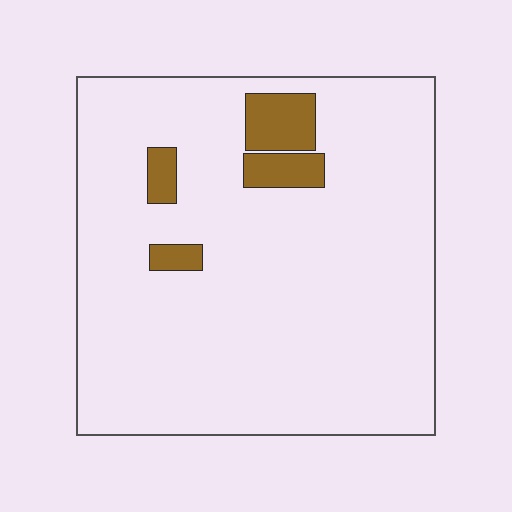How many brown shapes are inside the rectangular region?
4.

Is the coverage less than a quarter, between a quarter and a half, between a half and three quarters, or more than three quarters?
Less than a quarter.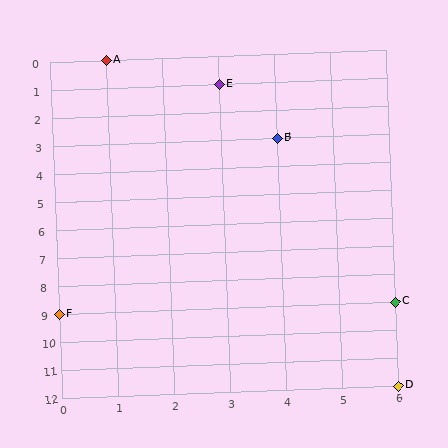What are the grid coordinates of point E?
Point E is at grid coordinates (3, 1).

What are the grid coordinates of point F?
Point F is at grid coordinates (0, 9).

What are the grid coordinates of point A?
Point A is at grid coordinates (1, 0).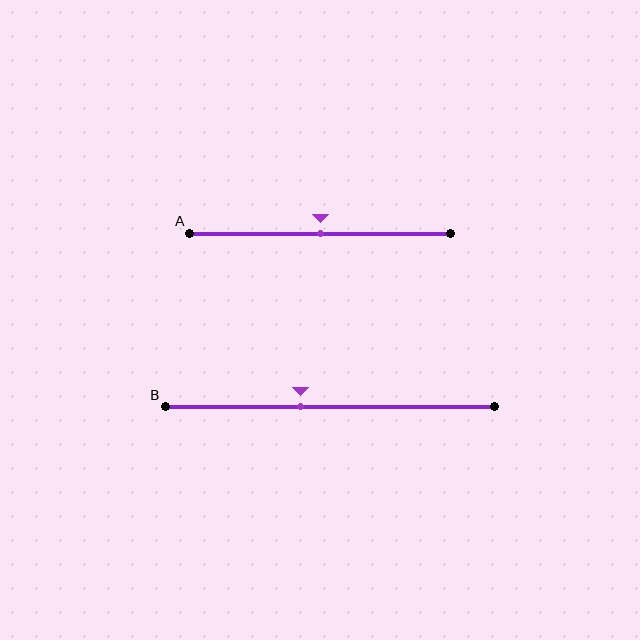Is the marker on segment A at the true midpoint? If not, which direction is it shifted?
Yes, the marker on segment A is at the true midpoint.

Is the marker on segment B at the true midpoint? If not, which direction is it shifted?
No, the marker on segment B is shifted to the left by about 9% of the segment length.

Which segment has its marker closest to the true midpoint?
Segment A has its marker closest to the true midpoint.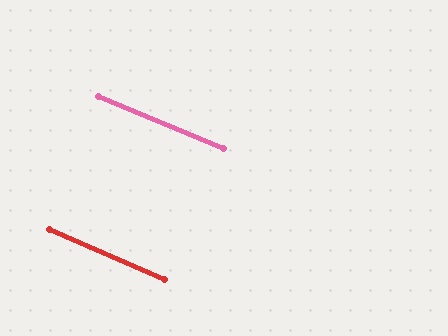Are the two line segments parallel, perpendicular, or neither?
Parallel — their directions differ by only 1.3°.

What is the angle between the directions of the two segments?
Approximately 1 degree.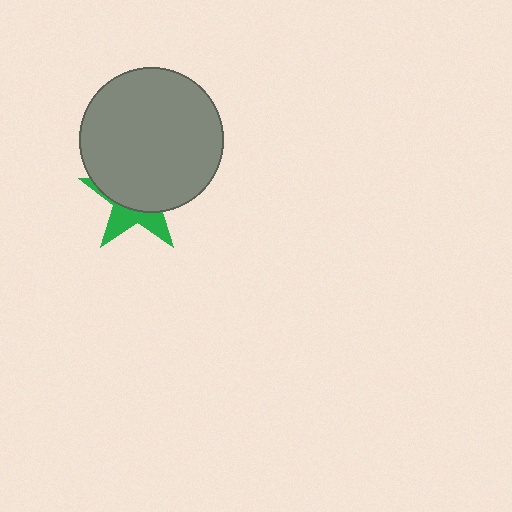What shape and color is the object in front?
The object in front is a gray circle.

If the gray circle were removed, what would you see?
You would see the complete green star.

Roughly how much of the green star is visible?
A small part of it is visible (roughly 34%).